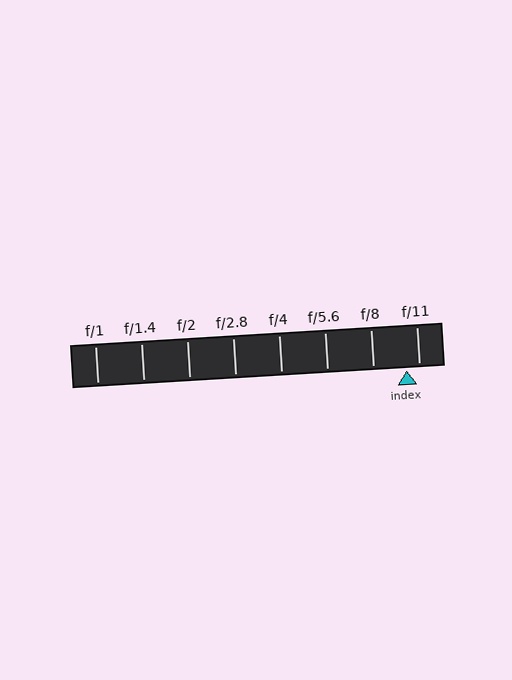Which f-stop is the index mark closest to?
The index mark is closest to f/11.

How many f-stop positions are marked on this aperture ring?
There are 8 f-stop positions marked.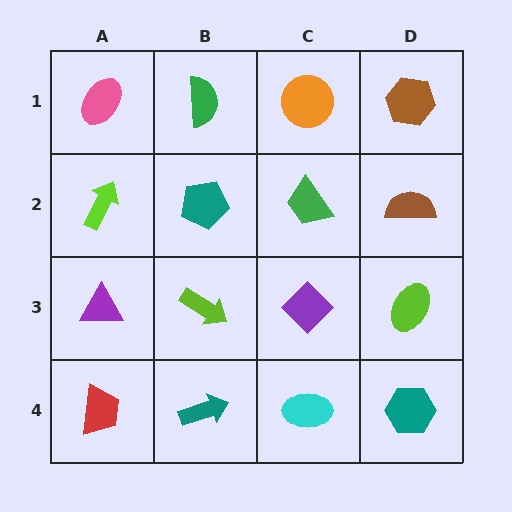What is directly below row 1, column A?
A lime arrow.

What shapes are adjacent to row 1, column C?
A green trapezoid (row 2, column C), a green semicircle (row 1, column B), a brown hexagon (row 1, column D).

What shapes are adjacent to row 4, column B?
A lime arrow (row 3, column B), a red trapezoid (row 4, column A), a cyan ellipse (row 4, column C).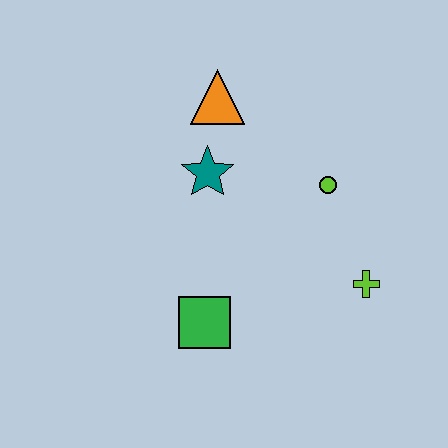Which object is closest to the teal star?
The orange triangle is closest to the teal star.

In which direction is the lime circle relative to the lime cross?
The lime circle is above the lime cross.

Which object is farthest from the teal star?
The lime cross is farthest from the teal star.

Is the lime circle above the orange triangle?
No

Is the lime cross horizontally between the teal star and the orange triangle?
No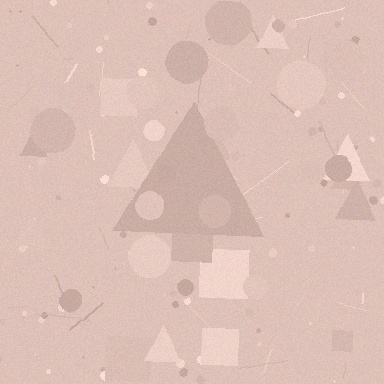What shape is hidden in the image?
A triangle is hidden in the image.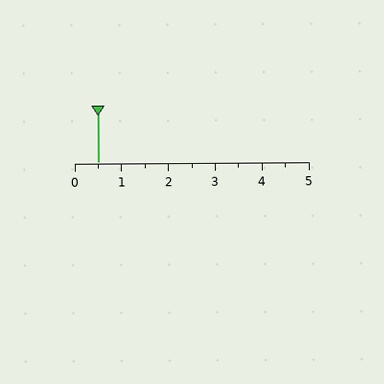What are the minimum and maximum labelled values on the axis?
The axis runs from 0 to 5.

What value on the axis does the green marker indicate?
The marker indicates approximately 0.5.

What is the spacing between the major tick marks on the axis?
The major ticks are spaced 1 apart.